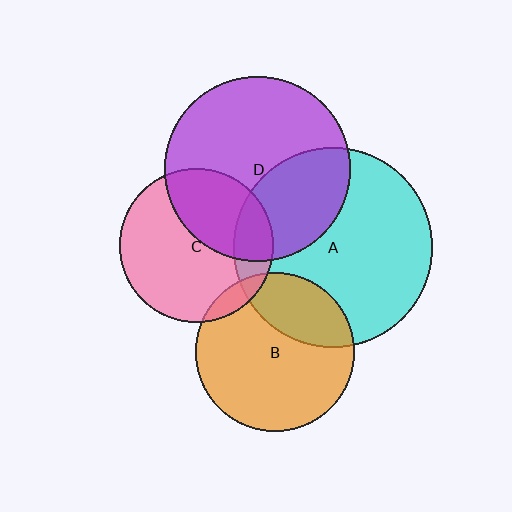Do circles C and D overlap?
Yes.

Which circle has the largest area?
Circle A (cyan).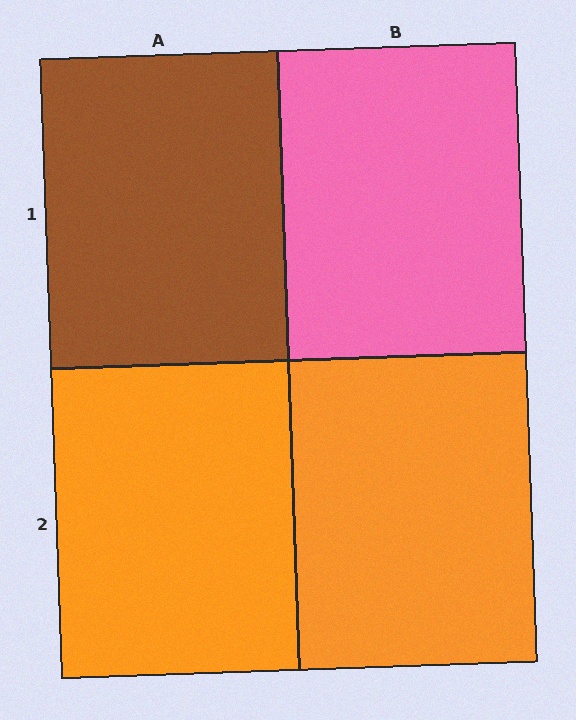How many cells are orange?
2 cells are orange.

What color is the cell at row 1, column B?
Pink.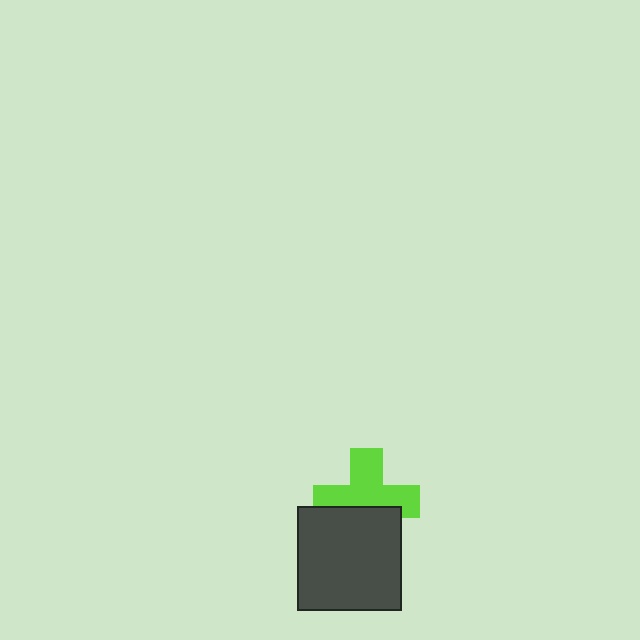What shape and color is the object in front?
The object in front is a dark gray square.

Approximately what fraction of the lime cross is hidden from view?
Roughly 39% of the lime cross is hidden behind the dark gray square.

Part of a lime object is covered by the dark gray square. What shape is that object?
It is a cross.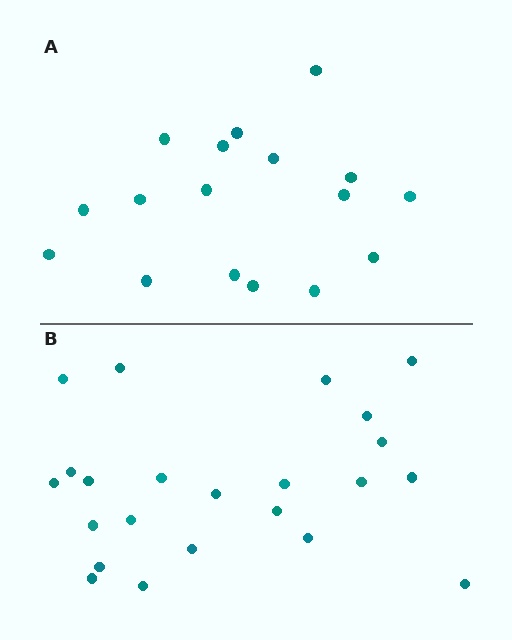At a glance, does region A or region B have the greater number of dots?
Region B (the bottom region) has more dots.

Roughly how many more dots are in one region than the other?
Region B has about 6 more dots than region A.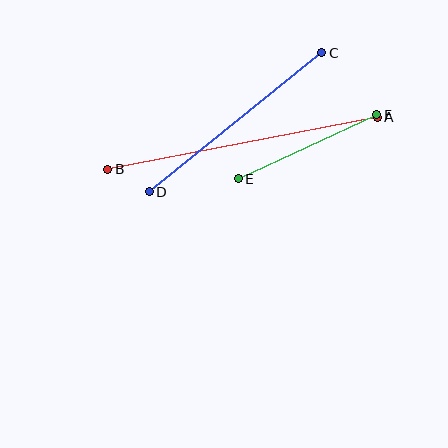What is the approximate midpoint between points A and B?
The midpoint is at approximately (243, 143) pixels.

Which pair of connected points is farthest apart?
Points A and B are farthest apart.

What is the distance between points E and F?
The distance is approximately 153 pixels.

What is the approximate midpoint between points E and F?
The midpoint is at approximately (308, 147) pixels.